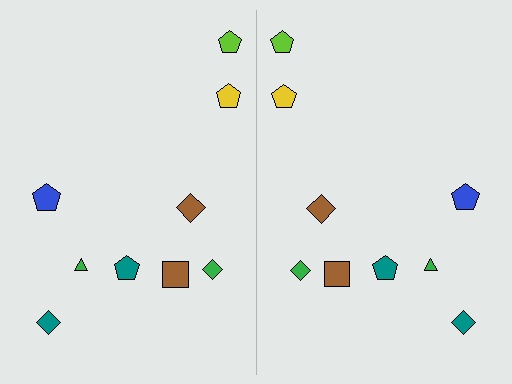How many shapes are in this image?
There are 18 shapes in this image.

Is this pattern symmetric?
Yes, this pattern has bilateral (reflection) symmetry.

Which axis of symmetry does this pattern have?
The pattern has a vertical axis of symmetry running through the center of the image.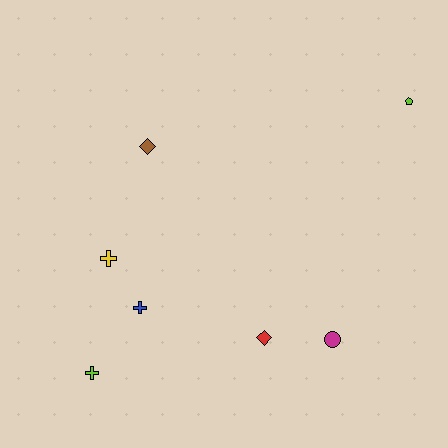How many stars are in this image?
There are no stars.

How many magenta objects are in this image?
There is 1 magenta object.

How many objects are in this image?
There are 7 objects.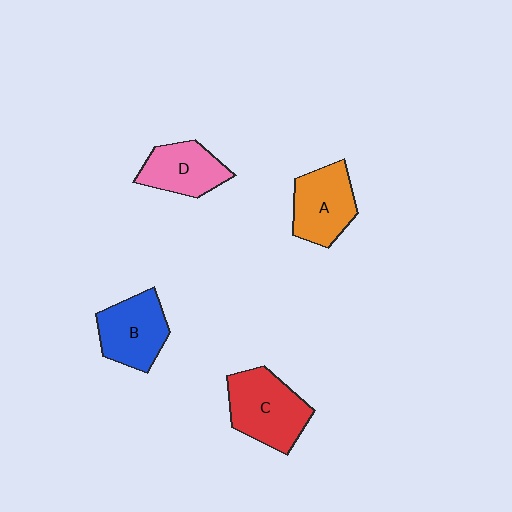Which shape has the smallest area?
Shape D (pink).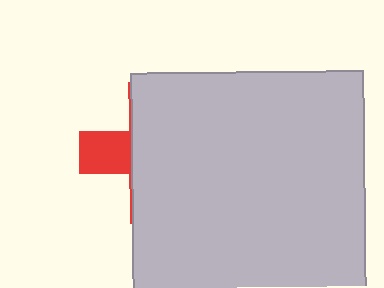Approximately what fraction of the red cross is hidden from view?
Roughly 76% of the red cross is hidden behind the light gray square.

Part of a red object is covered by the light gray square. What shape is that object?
It is a cross.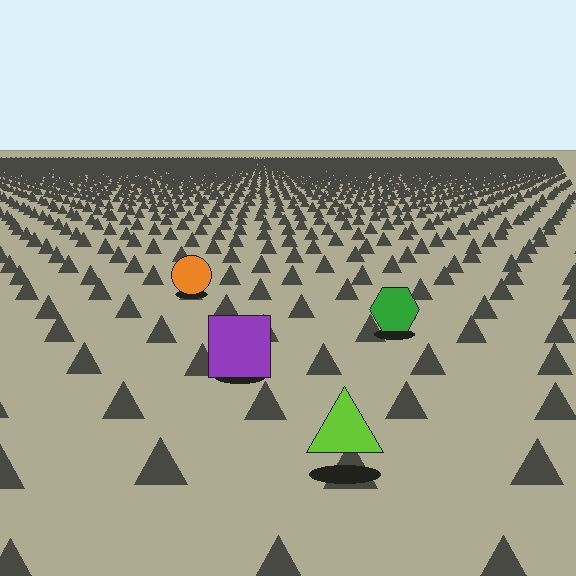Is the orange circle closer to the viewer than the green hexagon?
No. The green hexagon is closer — you can tell from the texture gradient: the ground texture is coarser near it.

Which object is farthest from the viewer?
The orange circle is farthest from the viewer. It appears smaller and the ground texture around it is denser.